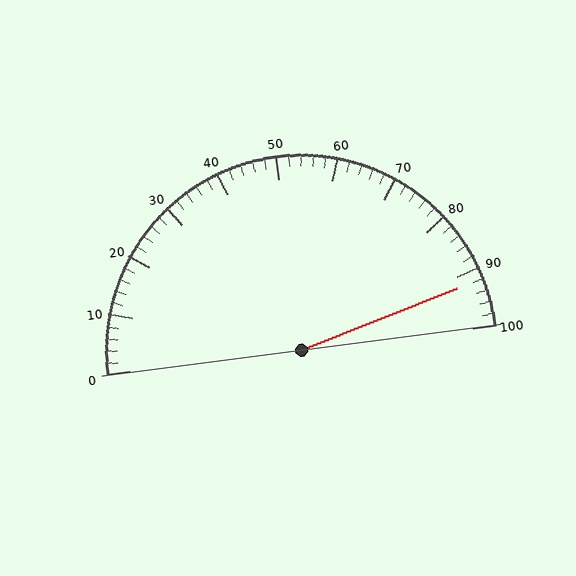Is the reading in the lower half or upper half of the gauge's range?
The reading is in the upper half of the range (0 to 100).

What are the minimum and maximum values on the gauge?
The gauge ranges from 0 to 100.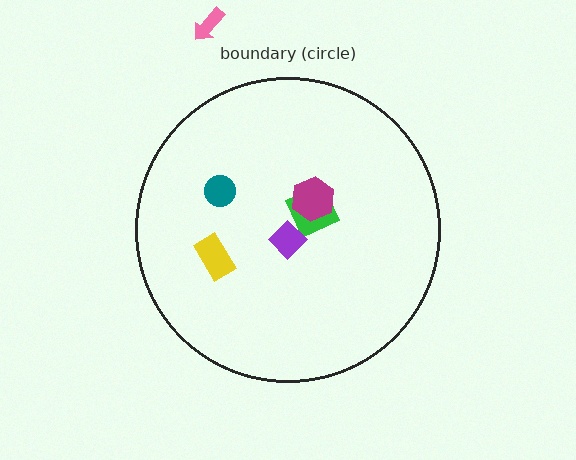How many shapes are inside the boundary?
5 inside, 1 outside.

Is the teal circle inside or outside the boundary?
Inside.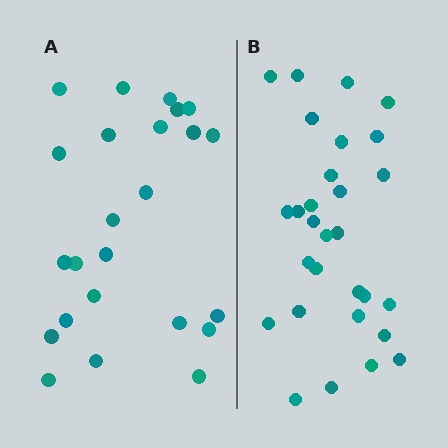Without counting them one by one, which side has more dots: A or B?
Region B (the right region) has more dots.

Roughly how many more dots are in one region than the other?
Region B has about 5 more dots than region A.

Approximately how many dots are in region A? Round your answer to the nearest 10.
About 20 dots. (The exact count is 24, which rounds to 20.)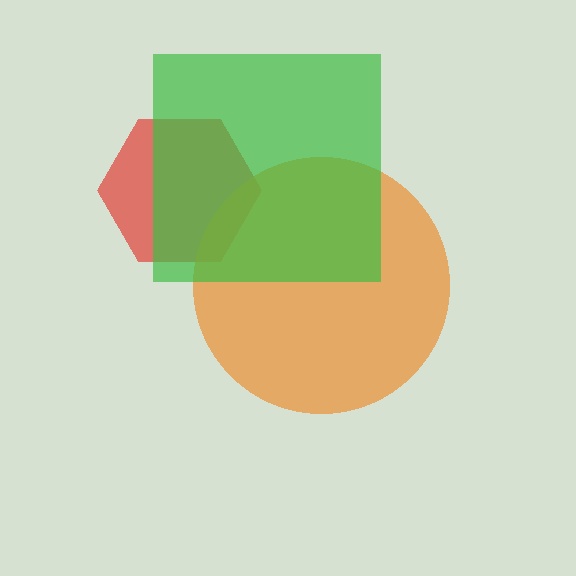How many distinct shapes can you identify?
There are 3 distinct shapes: a red hexagon, an orange circle, a green square.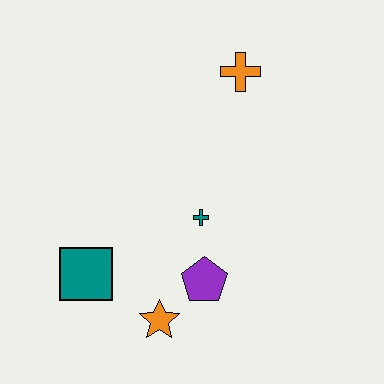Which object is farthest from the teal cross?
The orange cross is farthest from the teal cross.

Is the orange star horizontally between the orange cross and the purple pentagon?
No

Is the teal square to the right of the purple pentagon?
No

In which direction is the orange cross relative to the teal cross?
The orange cross is above the teal cross.